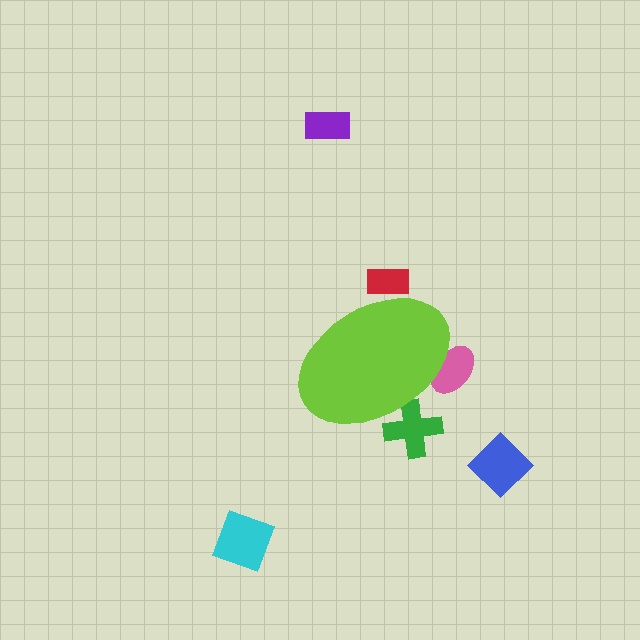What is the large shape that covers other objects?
A lime ellipse.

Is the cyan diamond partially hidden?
No, the cyan diamond is fully visible.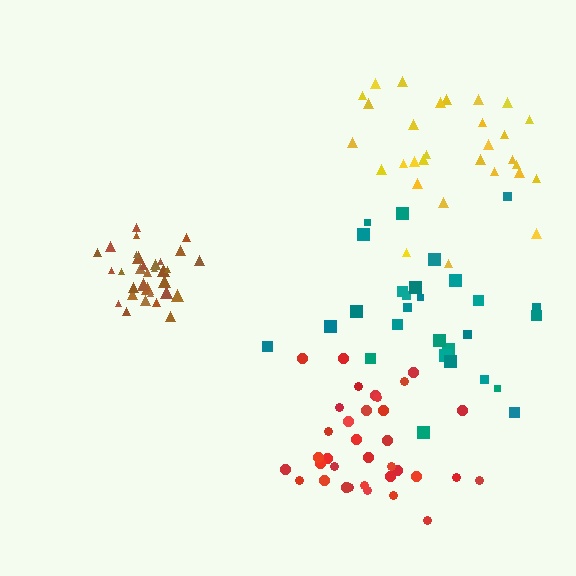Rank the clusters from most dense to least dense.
brown, red, yellow, teal.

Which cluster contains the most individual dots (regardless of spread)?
Red (35).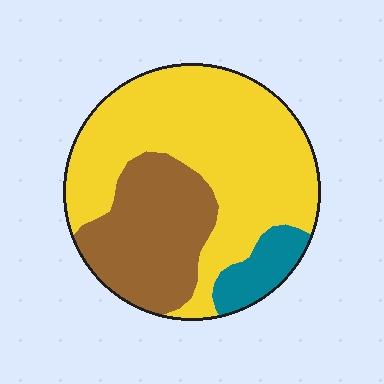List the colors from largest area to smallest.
From largest to smallest: yellow, brown, teal.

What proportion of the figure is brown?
Brown covers about 30% of the figure.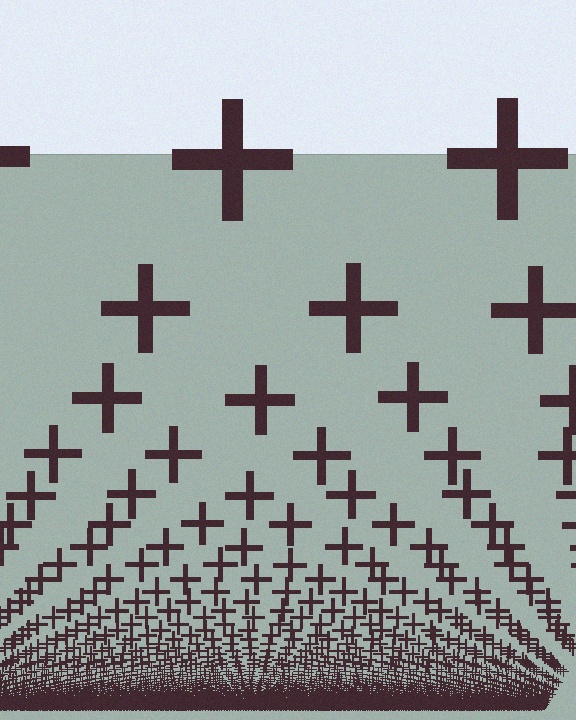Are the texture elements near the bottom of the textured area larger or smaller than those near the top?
Smaller. The gradient is inverted — elements near the bottom are smaller and denser.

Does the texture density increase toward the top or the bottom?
Density increases toward the bottom.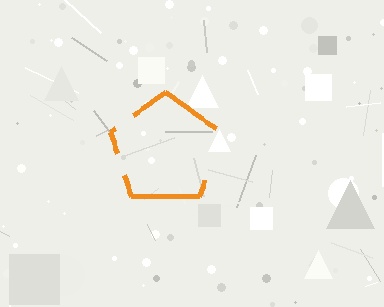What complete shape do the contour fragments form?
The contour fragments form a pentagon.